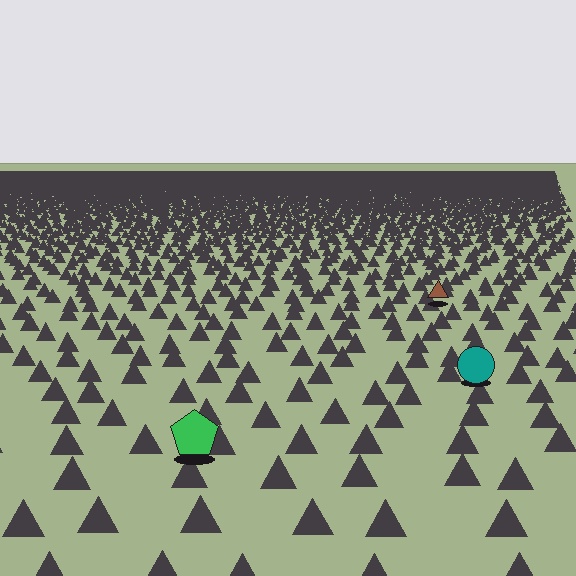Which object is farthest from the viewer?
The brown triangle is farthest from the viewer. It appears smaller and the ground texture around it is denser.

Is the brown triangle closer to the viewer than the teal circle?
No. The teal circle is closer — you can tell from the texture gradient: the ground texture is coarser near it.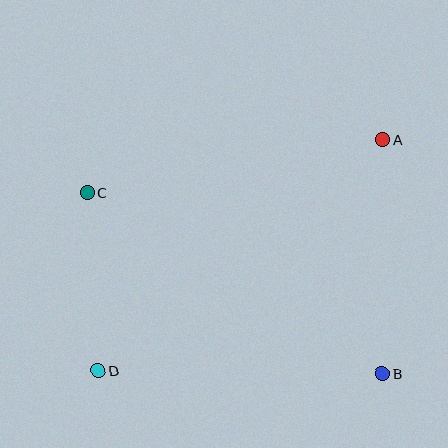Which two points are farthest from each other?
Points A and D are farthest from each other.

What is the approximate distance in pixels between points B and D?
The distance between B and D is approximately 284 pixels.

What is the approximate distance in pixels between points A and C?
The distance between A and C is approximately 301 pixels.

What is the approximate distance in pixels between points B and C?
The distance between B and C is approximately 347 pixels.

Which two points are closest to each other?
Points C and D are closest to each other.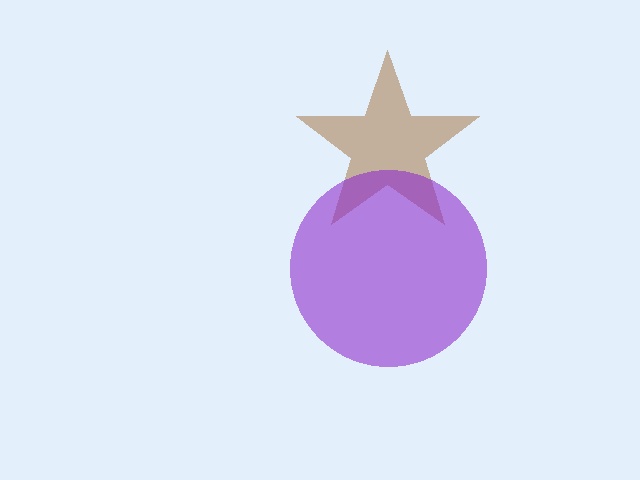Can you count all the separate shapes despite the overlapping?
Yes, there are 2 separate shapes.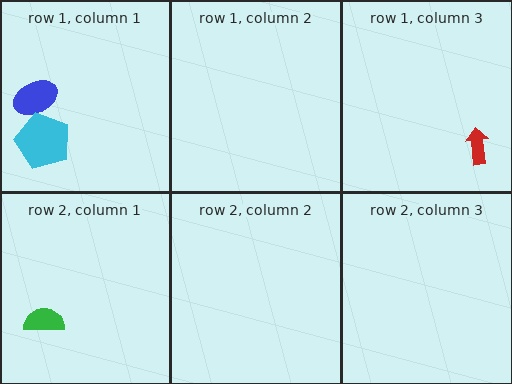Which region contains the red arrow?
The row 1, column 3 region.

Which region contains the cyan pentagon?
The row 1, column 1 region.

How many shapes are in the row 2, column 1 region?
1.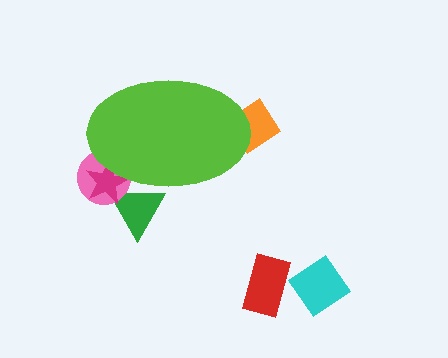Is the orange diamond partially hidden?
Yes, the orange diamond is partially hidden behind the lime ellipse.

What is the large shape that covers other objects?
A lime ellipse.